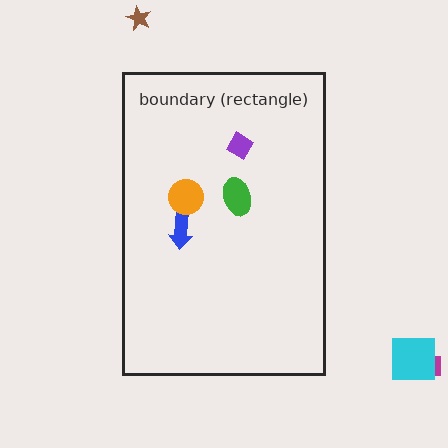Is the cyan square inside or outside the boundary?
Outside.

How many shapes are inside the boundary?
4 inside, 3 outside.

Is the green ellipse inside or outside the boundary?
Inside.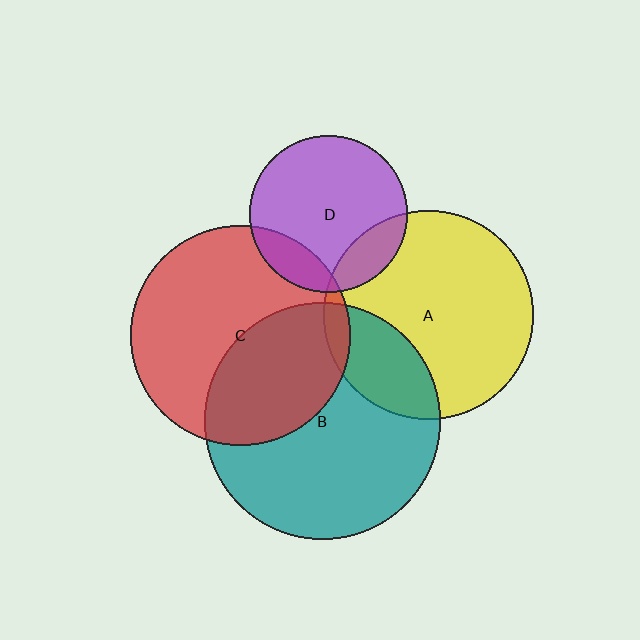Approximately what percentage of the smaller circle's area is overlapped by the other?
Approximately 25%.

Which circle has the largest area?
Circle B (teal).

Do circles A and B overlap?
Yes.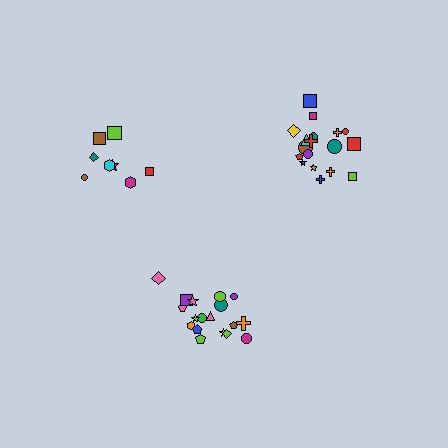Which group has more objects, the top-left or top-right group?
The top-right group.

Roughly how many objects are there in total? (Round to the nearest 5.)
Roughly 45 objects in total.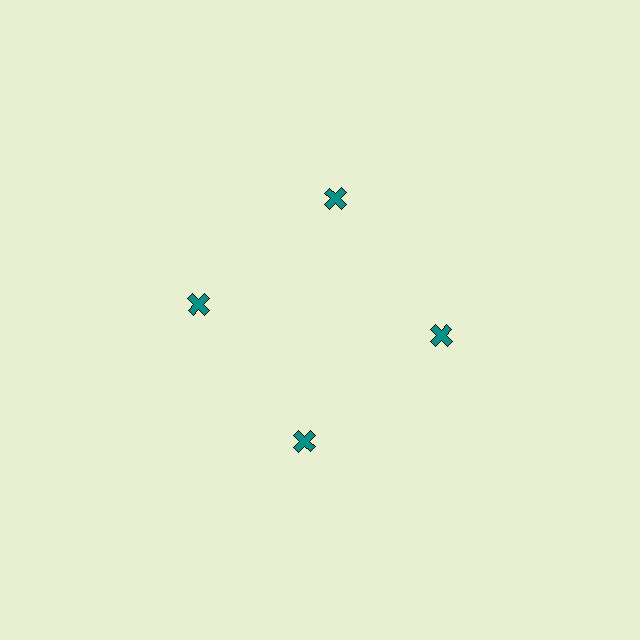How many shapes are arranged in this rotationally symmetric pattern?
There are 4 shapes, arranged in 4 groups of 1.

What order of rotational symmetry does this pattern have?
This pattern has 4-fold rotational symmetry.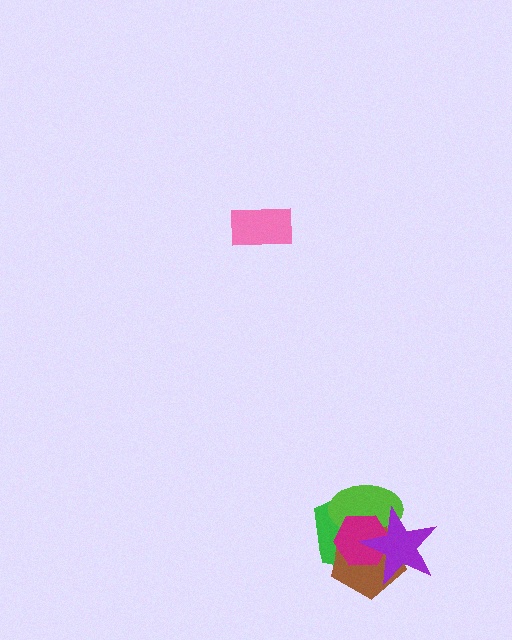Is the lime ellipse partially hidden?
Yes, it is partially covered by another shape.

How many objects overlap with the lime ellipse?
4 objects overlap with the lime ellipse.